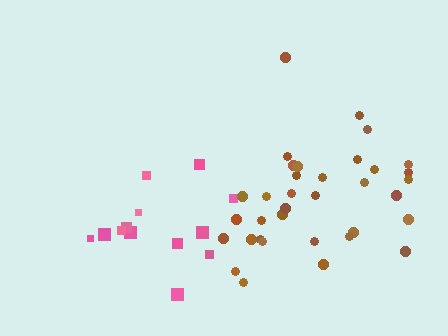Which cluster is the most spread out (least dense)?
Pink.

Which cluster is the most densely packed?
Brown.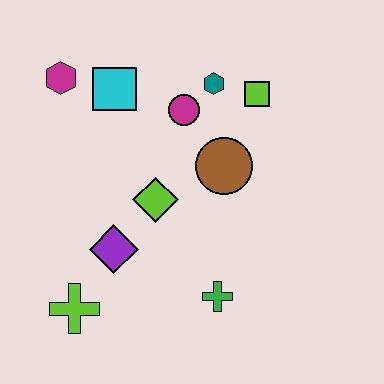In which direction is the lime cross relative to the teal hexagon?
The lime cross is below the teal hexagon.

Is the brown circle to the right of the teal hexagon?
Yes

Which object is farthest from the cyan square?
The green cross is farthest from the cyan square.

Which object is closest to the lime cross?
The purple diamond is closest to the lime cross.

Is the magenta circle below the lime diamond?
No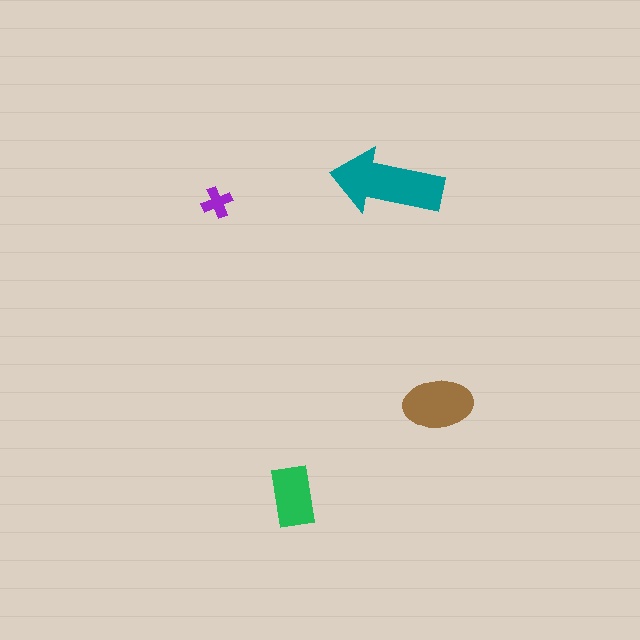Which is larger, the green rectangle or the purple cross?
The green rectangle.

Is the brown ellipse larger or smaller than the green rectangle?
Larger.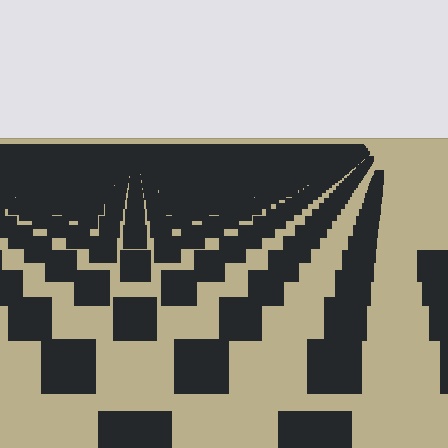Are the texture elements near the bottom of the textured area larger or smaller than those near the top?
Larger. Near the bottom, elements are closer to the viewer and appear at a bigger on-screen size.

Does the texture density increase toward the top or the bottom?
Density increases toward the top.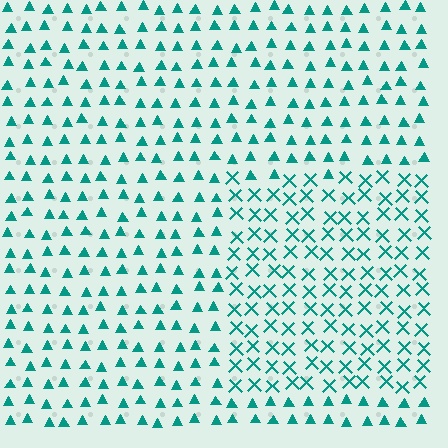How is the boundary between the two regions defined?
The boundary is defined by a change in element shape: X marks inside vs. triangles outside. All elements share the same color and spacing.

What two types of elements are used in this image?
The image uses X marks inside the rectangle region and triangles outside it.